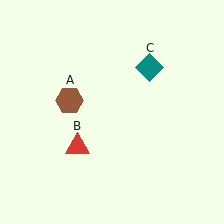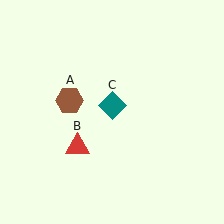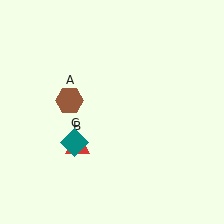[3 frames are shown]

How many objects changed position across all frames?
1 object changed position: teal diamond (object C).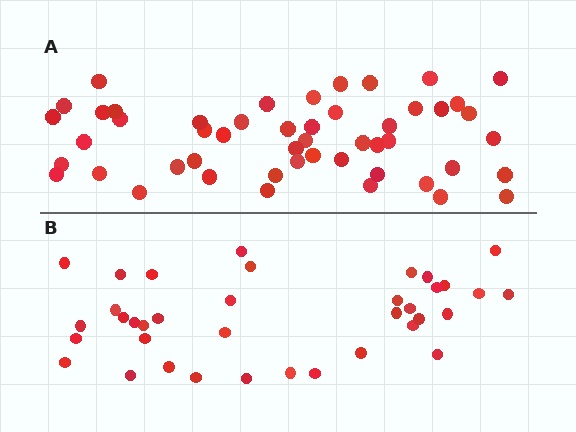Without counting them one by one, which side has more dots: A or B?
Region A (the top region) has more dots.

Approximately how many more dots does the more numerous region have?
Region A has approximately 15 more dots than region B.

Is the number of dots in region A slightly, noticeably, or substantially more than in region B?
Region A has noticeably more, but not dramatically so. The ratio is roughly 1.4 to 1.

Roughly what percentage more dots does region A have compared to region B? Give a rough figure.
About 35% more.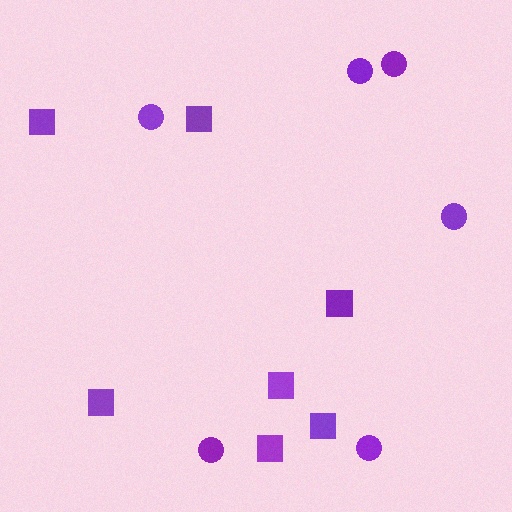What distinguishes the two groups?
There are 2 groups: one group of circles (6) and one group of squares (7).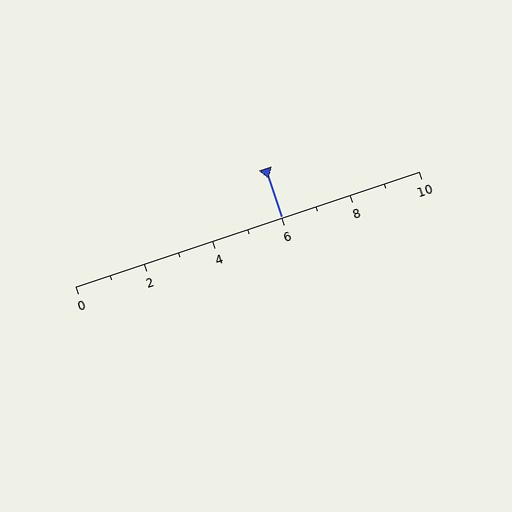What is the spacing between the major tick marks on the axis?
The major ticks are spaced 2 apart.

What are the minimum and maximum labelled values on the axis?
The axis runs from 0 to 10.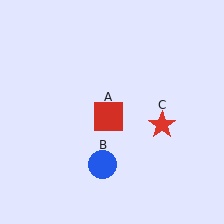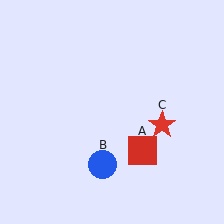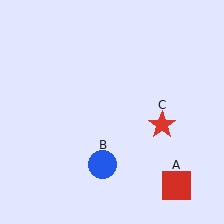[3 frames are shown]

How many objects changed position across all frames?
1 object changed position: red square (object A).